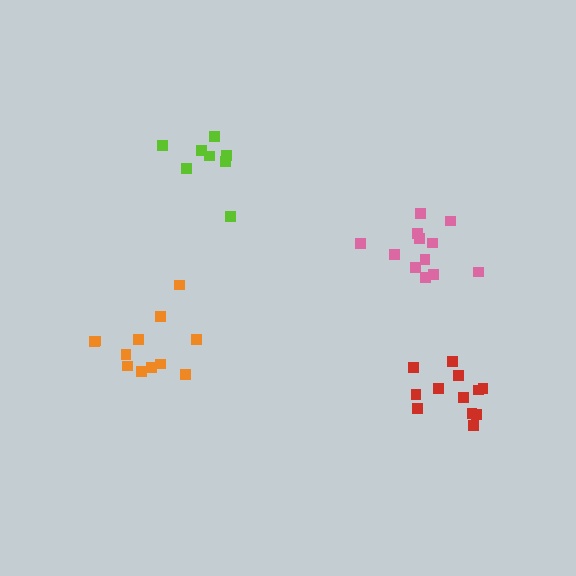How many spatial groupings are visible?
There are 4 spatial groupings.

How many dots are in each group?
Group 1: 8 dots, Group 2: 12 dots, Group 3: 12 dots, Group 4: 12 dots (44 total).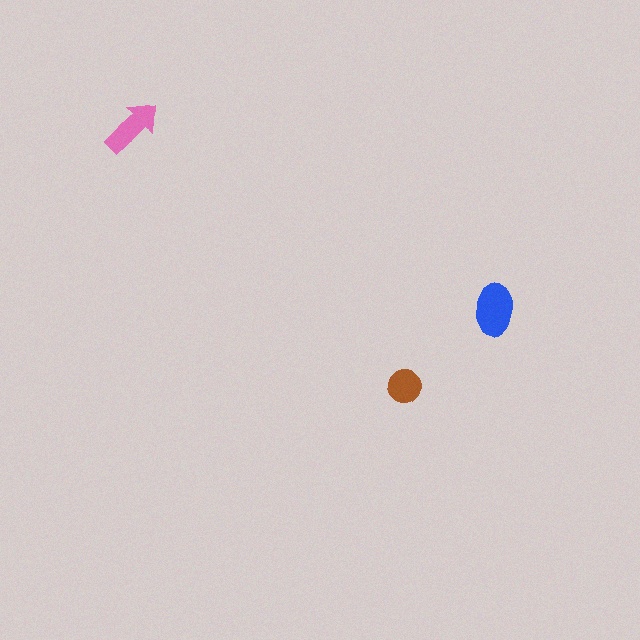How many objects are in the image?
There are 3 objects in the image.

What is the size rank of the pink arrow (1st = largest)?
2nd.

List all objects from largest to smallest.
The blue ellipse, the pink arrow, the brown circle.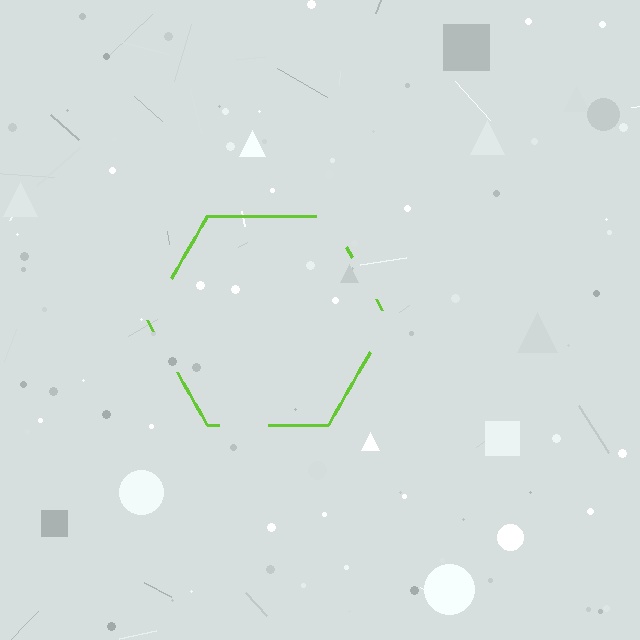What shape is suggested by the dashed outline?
The dashed outline suggests a hexagon.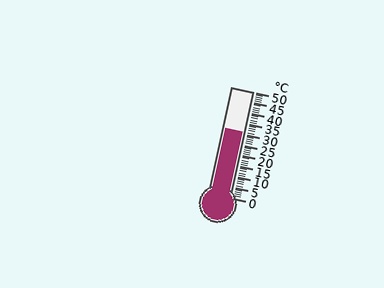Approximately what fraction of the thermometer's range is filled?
The thermometer is filled to approximately 60% of its range.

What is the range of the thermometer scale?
The thermometer scale ranges from 0°C to 50°C.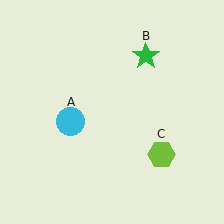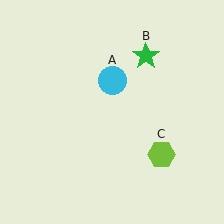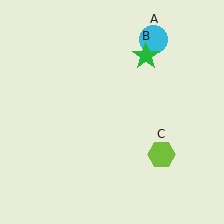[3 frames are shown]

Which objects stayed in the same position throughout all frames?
Green star (object B) and lime hexagon (object C) remained stationary.